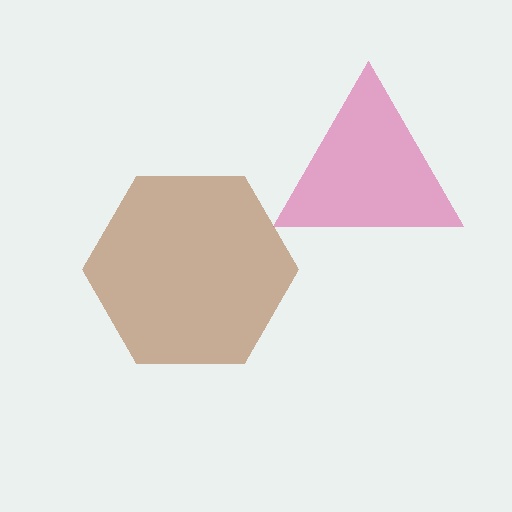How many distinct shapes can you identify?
There are 2 distinct shapes: a brown hexagon, a magenta triangle.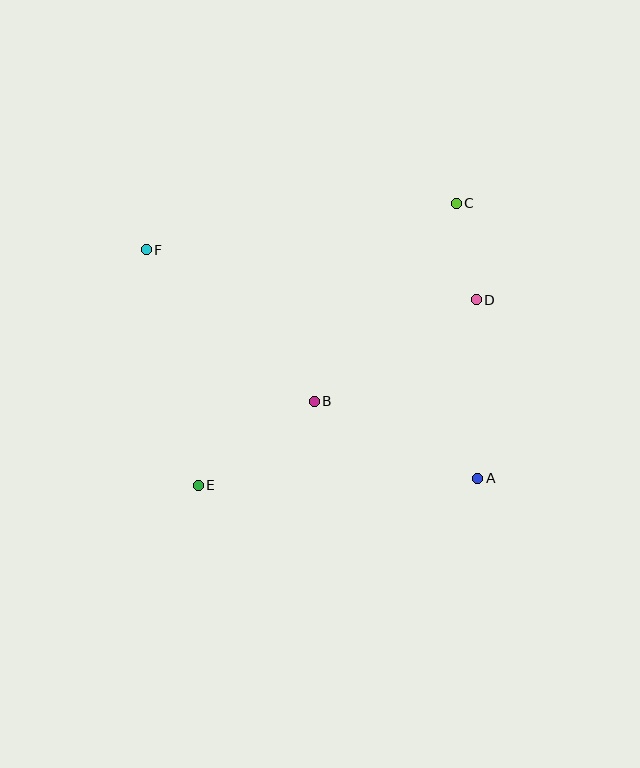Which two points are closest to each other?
Points C and D are closest to each other.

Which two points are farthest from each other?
Points A and F are farthest from each other.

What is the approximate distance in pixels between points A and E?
The distance between A and E is approximately 279 pixels.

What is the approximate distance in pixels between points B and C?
The distance between B and C is approximately 243 pixels.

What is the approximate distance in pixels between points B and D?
The distance between B and D is approximately 191 pixels.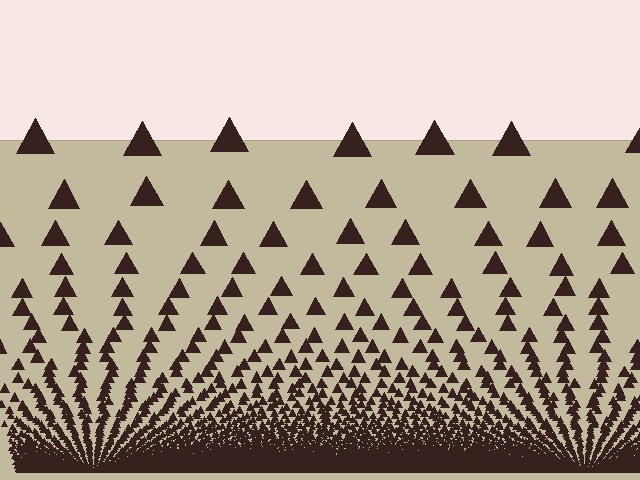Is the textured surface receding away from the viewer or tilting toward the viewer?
The surface appears to tilt toward the viewer. Texture elements get larger and sparser toward the top.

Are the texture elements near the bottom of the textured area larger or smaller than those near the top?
Smaller. The gradient is inverted — elements near the bottom are smaller and denser.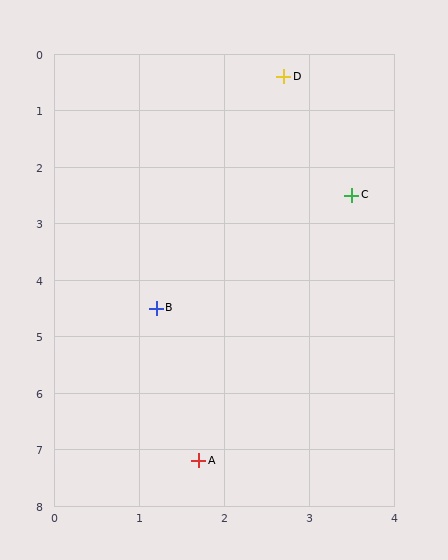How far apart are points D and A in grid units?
Points D and A are about 6.9 grid units apart.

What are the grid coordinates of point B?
Point B is at approximately (1.2, 4.5).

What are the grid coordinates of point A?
Point A is at approximately (1.7, 7.2).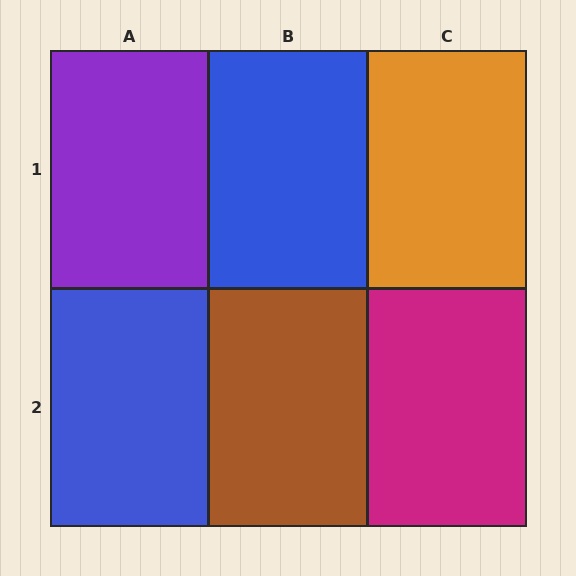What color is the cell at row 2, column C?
Magenta.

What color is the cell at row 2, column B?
Brown.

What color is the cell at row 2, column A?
Blue.